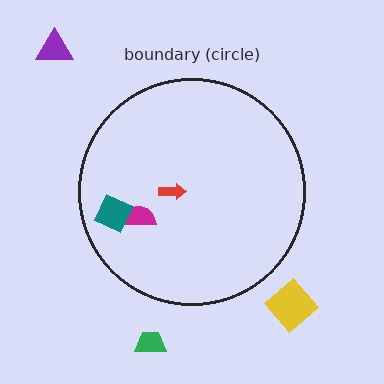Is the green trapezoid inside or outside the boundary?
Outside.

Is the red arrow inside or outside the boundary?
Inside.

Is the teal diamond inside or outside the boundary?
Inside.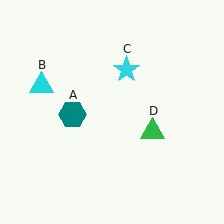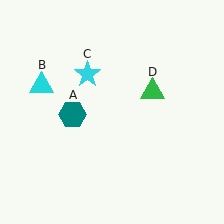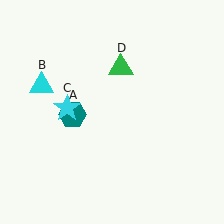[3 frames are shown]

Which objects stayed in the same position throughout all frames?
Teal hexagon (object A) and cyan triangle (object B) remained stationary.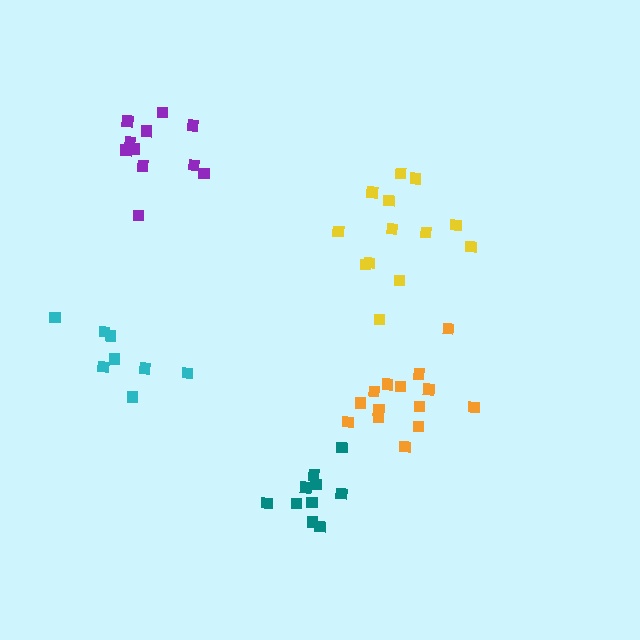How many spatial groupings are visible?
There are 5 spatial groupings.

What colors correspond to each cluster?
The clusters are colored: teal, yellow, orange, purple, cyan.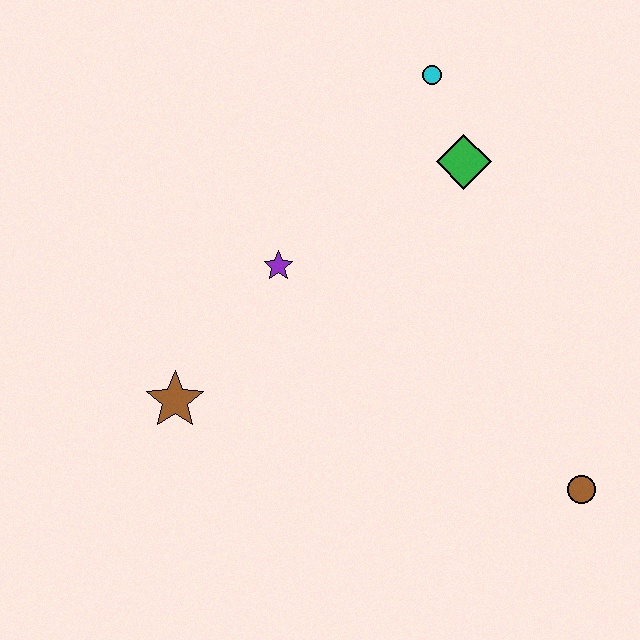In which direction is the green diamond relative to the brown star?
The green diamond is to the right of the brown star.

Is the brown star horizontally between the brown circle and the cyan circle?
No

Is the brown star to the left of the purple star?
Yes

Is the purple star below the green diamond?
Yes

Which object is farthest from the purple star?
The brown circle is farthest from the purple star.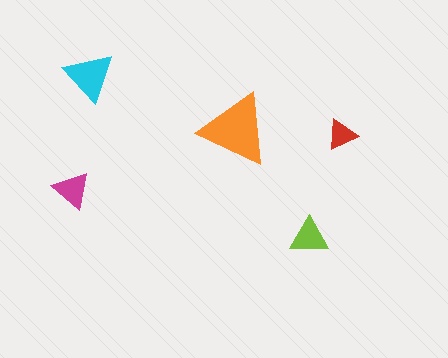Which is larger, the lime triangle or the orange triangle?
The orange one.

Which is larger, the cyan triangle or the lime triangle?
The cyan one.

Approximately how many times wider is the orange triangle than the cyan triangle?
About 1.5 times wider.